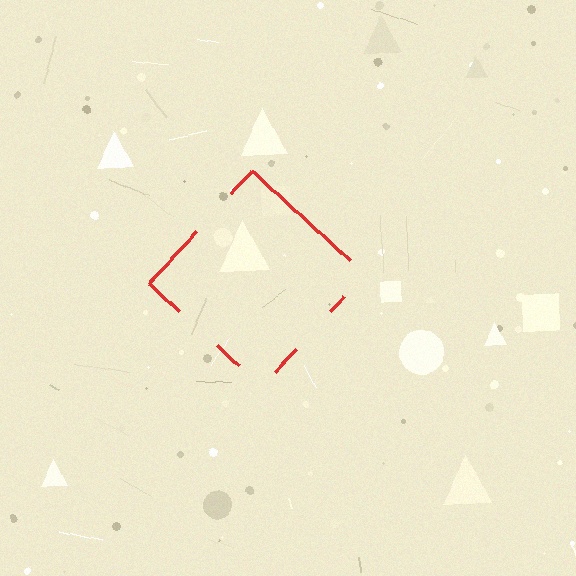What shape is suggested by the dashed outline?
The dashed outline suggests a diamond.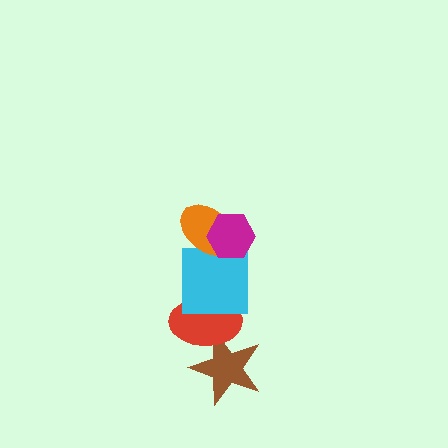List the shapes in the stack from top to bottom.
From top to bottom: the magenta hexagon, the orange ellipse, the cyan square, the red ellipse, the brown star.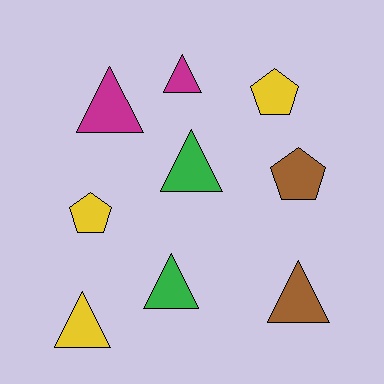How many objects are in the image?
There are 9 objects.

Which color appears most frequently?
Yellow, with 3 objects.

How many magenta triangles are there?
There are 2 magenta triangles.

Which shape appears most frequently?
Triangle, with 6 objects.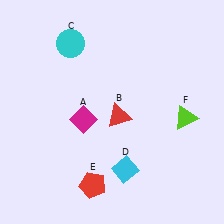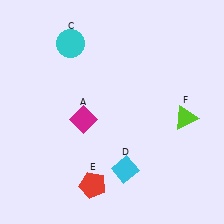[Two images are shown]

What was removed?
The red triangle (B) was removed in Image 2.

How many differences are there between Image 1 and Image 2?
There is 1 difference between the two images.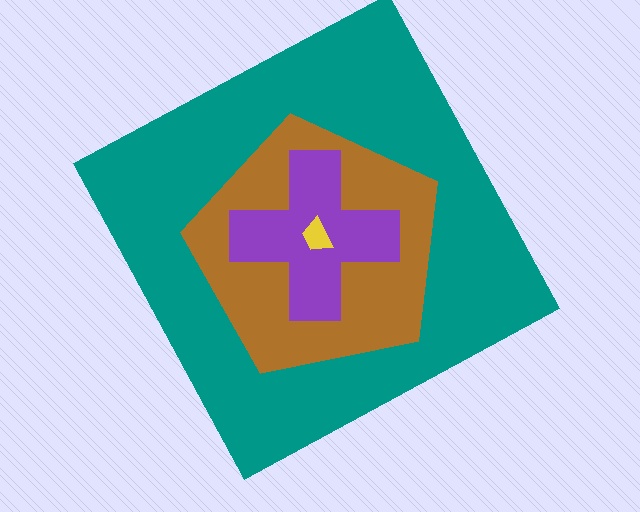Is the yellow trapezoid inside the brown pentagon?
Yes.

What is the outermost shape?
The teal square.